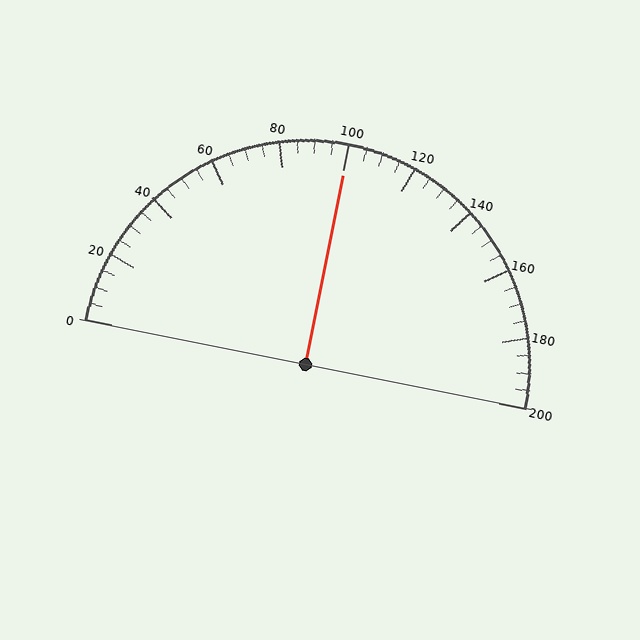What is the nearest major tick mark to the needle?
The nearest major tick mark is 100.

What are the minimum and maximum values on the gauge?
The gauge ranges from 0 to 200.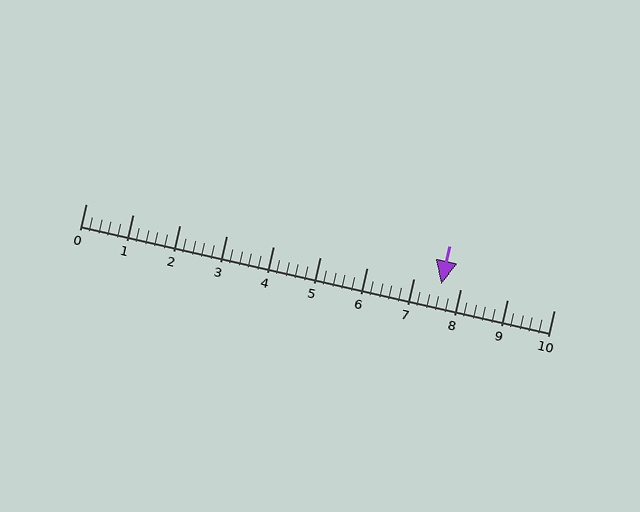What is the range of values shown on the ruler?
The ruler shows values from 0 to 10.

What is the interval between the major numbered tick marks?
The major tick marks are spaced 1 units apart.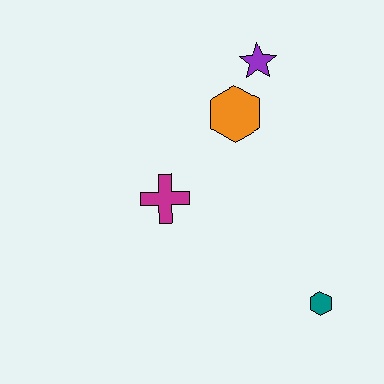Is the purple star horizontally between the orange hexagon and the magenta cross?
No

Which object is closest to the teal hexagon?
The magenta cross is closest to the teal hexagon.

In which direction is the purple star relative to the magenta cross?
The purple star is above the magenta cross.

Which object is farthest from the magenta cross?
The teal hexagon is farthest from the magenta cross.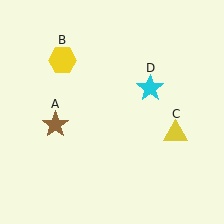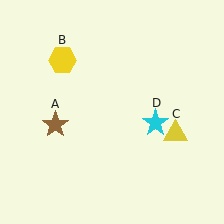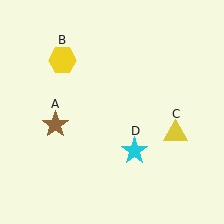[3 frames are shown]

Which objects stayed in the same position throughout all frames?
Brown star (object A) and yellow hexagon (object B) and yellow triangle (object C) remained stationary.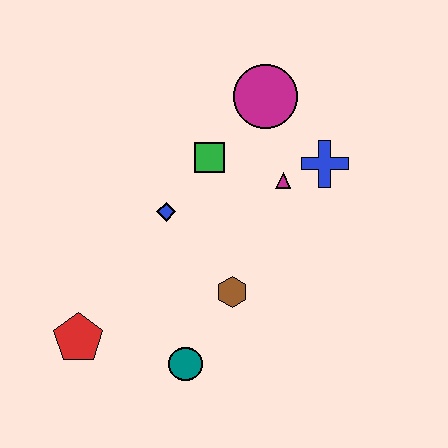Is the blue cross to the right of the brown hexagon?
Yes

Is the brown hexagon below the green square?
Yes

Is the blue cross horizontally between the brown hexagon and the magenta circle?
No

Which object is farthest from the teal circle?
The magenta circle is farthest from the teal circle.